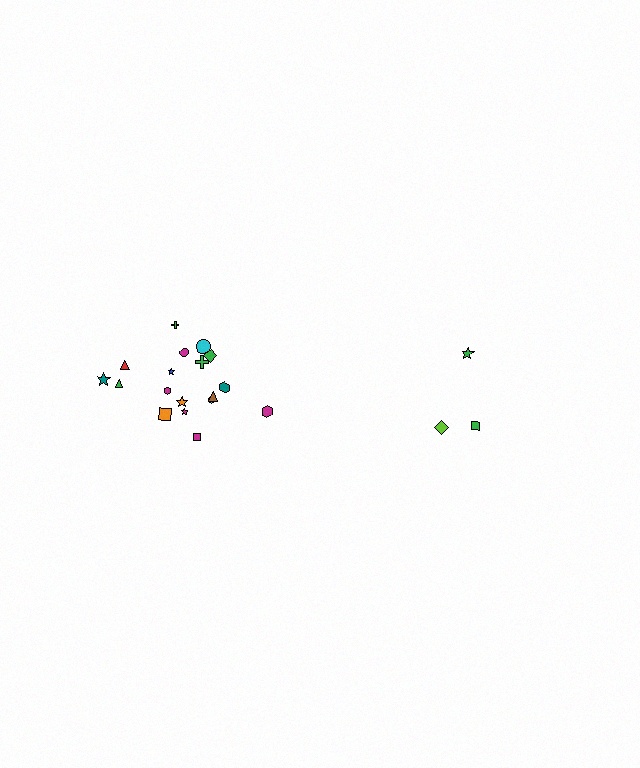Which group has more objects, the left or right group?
The left group.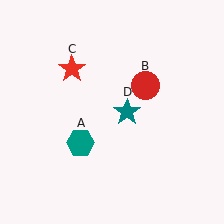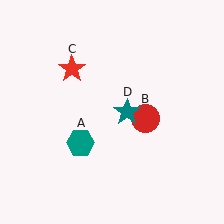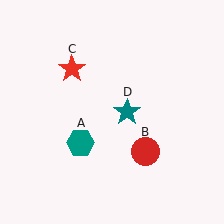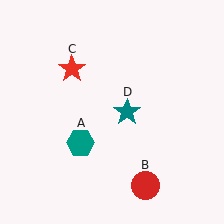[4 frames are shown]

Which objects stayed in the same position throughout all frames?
Teal hexagon (object A) and red star (object C) and teal star (object D) remained stationary.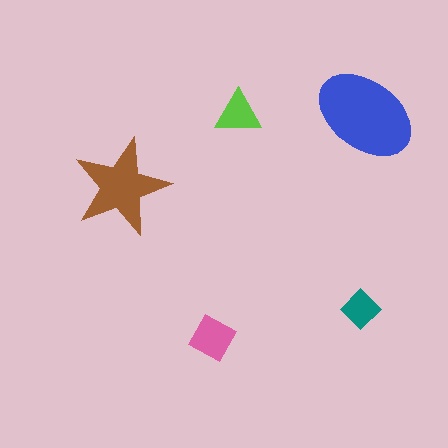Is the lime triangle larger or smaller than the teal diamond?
Larger.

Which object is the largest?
The blue ellipse.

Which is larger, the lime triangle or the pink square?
The pink square.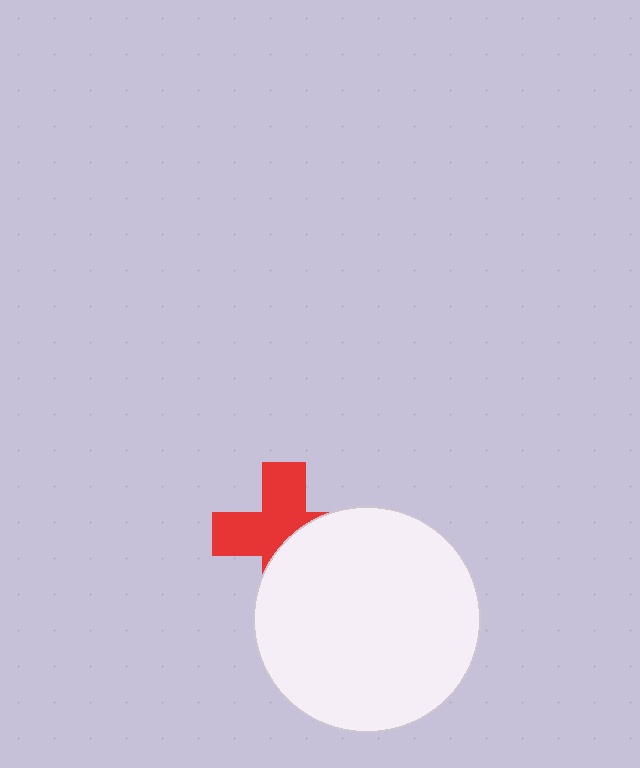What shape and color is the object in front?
The object in front is a white circle.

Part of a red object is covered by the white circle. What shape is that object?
It is a cross.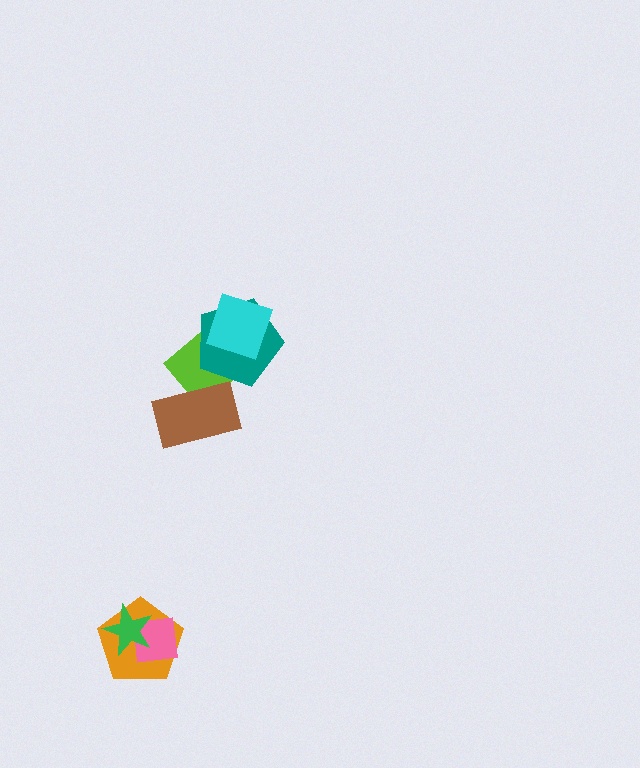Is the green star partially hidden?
No, no other shape covers it.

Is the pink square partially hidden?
Yes, it is partially covered by another shape.